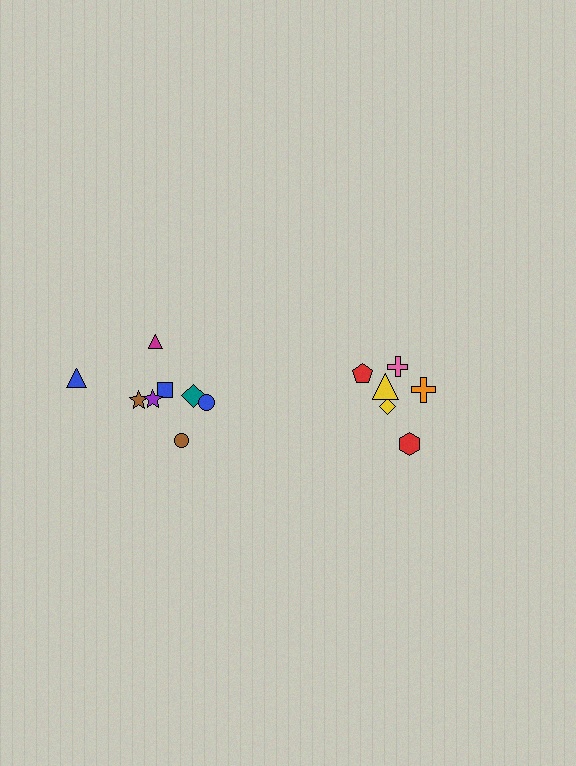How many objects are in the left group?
There are 8 objects.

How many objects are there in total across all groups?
There are 14 objects.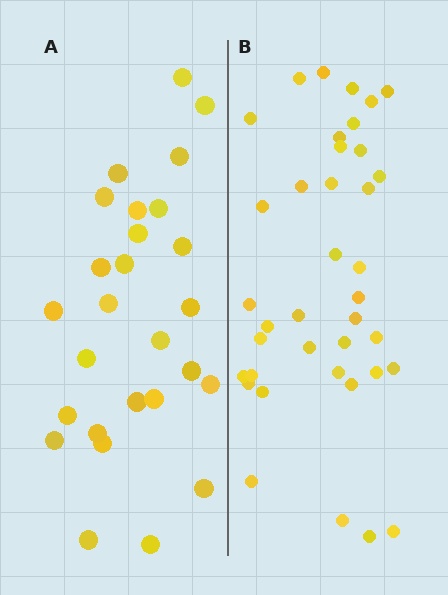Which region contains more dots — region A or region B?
Region B (the right region) has more dots.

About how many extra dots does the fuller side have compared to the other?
Region B has roughly 12 or so more dots than region A.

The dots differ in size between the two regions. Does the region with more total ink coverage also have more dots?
No. Region A has more total ink coverage because its dots are larger, but region B actually contains more individual dots. Total area can be misleading — the number of items is what matters here.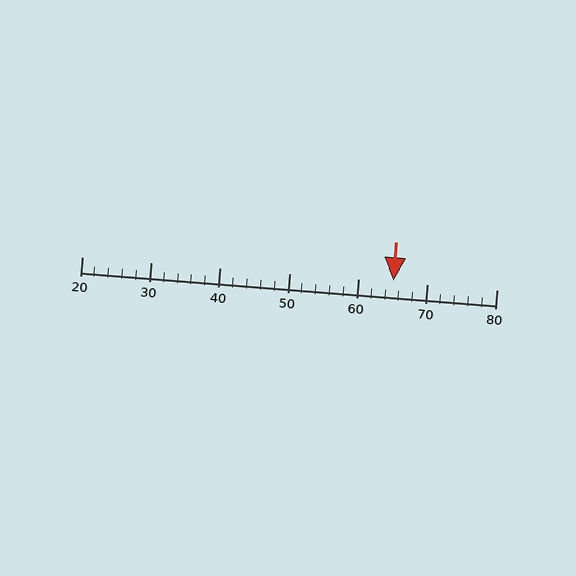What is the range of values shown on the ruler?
The ruler shows values from 20 to 80.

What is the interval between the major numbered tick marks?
The major tick marks are spaced 10 units apart.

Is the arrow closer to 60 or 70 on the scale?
The arrow is closer to 70.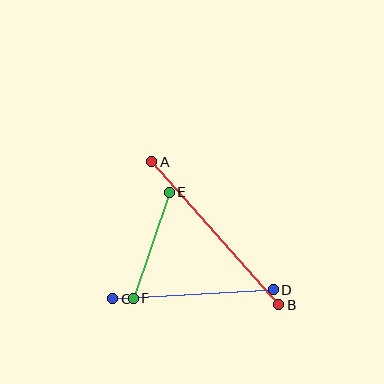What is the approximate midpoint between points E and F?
The midpoint is at approximately (151, 245) pixels.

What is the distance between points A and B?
The distance is approximately 191 pixels.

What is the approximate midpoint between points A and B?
The midpoint is at approximately (215, 233) pixels.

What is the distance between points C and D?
The distance is approximately 161 pixels.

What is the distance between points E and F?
The distance is approximately 112 pixels.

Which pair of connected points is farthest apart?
Points A and B are farthest apart.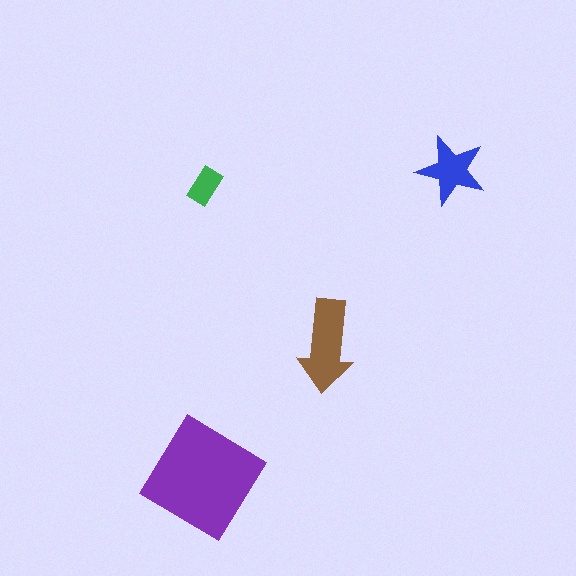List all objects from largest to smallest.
The purple diamond, the brown arrow, the blue star, the green rectangle.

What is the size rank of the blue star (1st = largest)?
3rd.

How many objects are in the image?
There are 4 objects in the image.